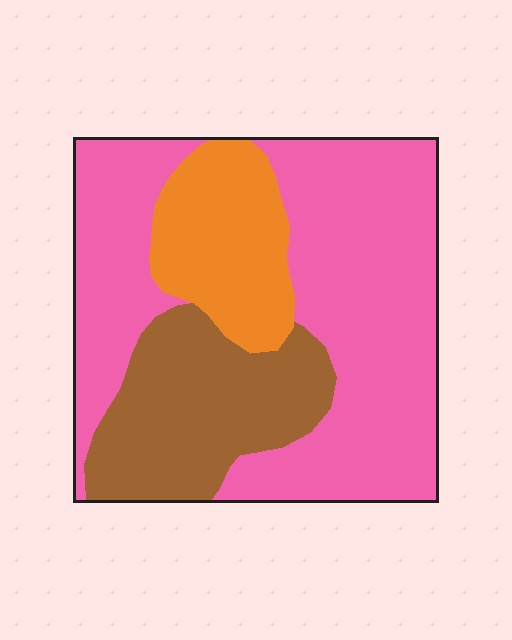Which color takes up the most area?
Pink, at roughly 60%.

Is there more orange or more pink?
Pink.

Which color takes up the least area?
Orange, at roughly 15%.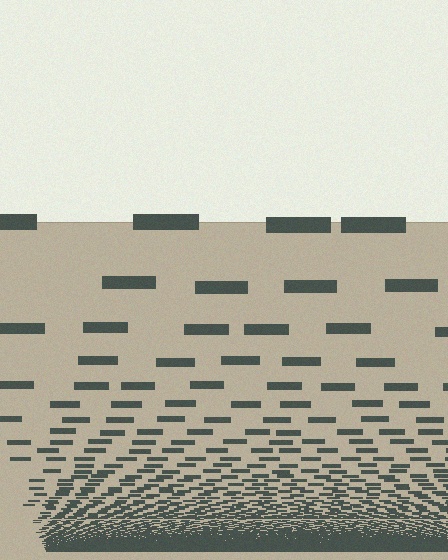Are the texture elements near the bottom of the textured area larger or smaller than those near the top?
Smaller. The gradient is inverted — elements near the bottom are smaller and denser.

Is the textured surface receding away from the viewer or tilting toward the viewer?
The surface appears to tilt toward the viewer. Texture elements get larger and sparser toward the top.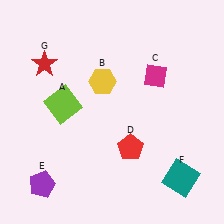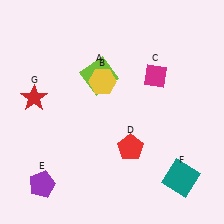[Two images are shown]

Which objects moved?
The objects that moved are: the lime square (A), the red star (G).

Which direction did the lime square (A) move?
The lime square (A) moved right.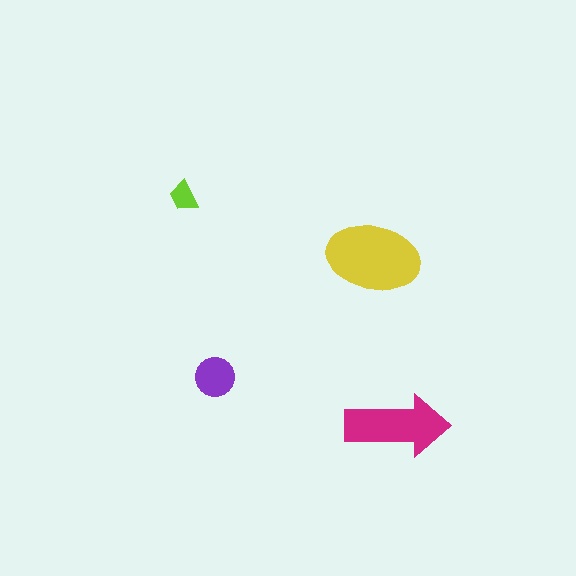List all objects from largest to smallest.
The yellow ellipse, the magenta arrow, the purple circle, the lime trapezoid.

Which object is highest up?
The lime trapezoid is topmost.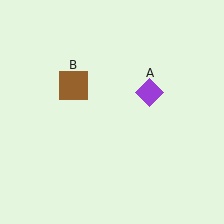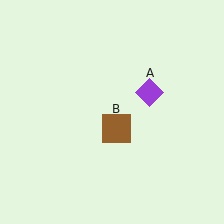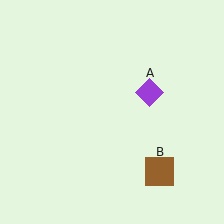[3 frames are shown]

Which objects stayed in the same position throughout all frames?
Purple diamond (object A) remained stationary.